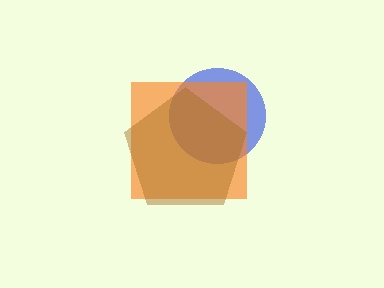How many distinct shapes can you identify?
There are 3 distinct shapes: a blue circle, an orange square, a brown pentagon.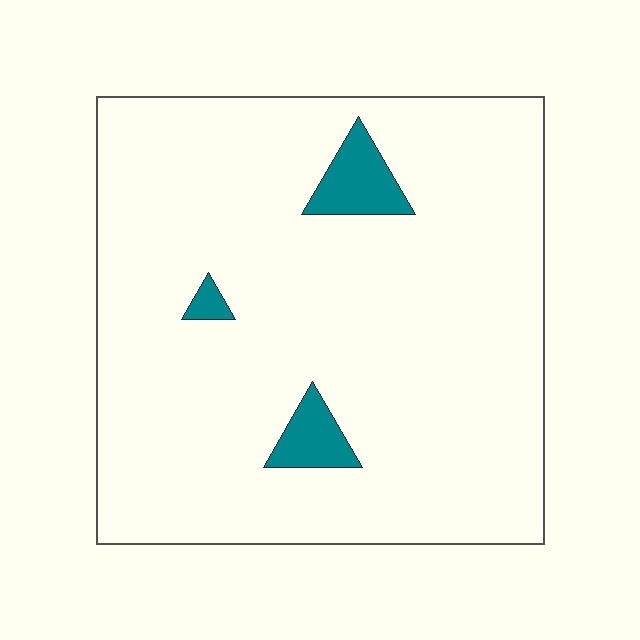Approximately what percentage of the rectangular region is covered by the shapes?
Approximately 5%.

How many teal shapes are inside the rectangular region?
3.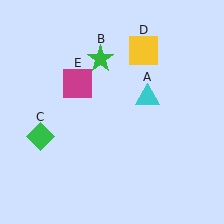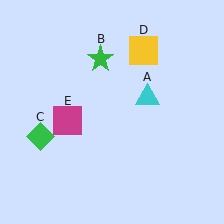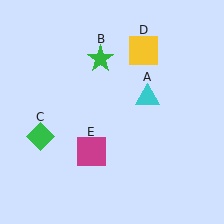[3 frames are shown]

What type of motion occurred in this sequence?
The magenta square (object E) rotated counterclockwise around the center of the scene.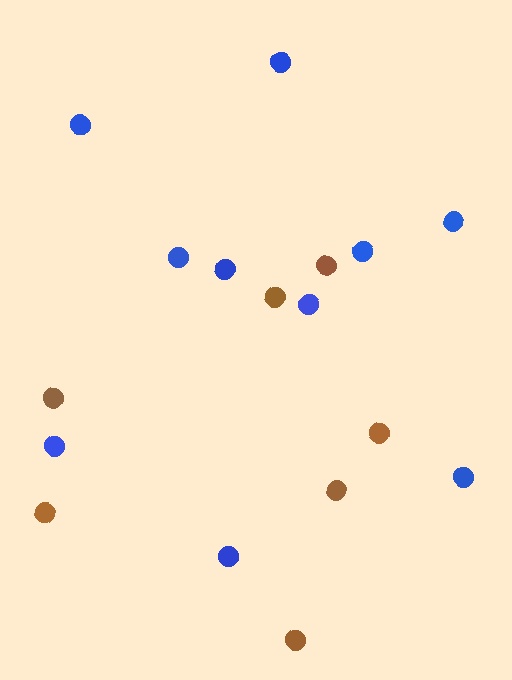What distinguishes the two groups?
There are 2 groups: one group of brown circles (7) and one group of blue circles (10).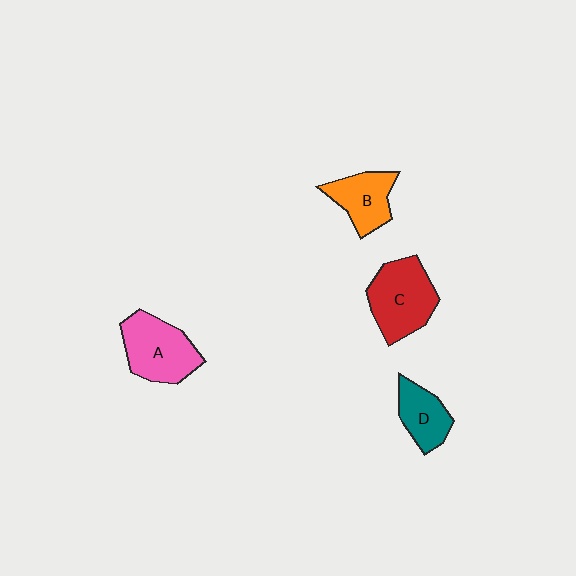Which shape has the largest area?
Shape C (red).